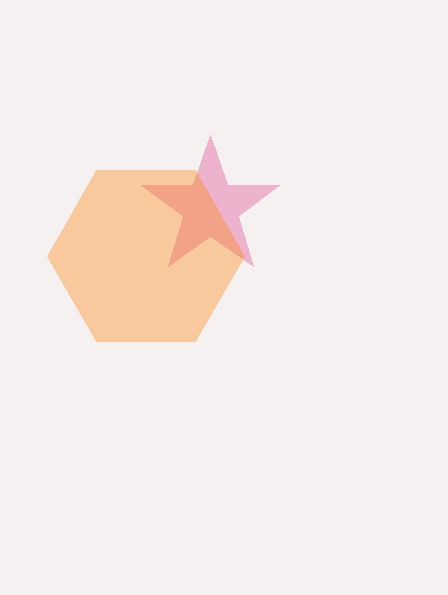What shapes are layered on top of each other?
The layered shapes are: a pink star, an orange hexagon.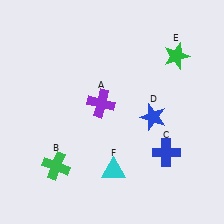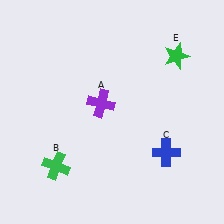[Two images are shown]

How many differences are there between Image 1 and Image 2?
There are 2 differences between the two images.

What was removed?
The cyan triangle (F), the blue star (D) were removed in Image 2.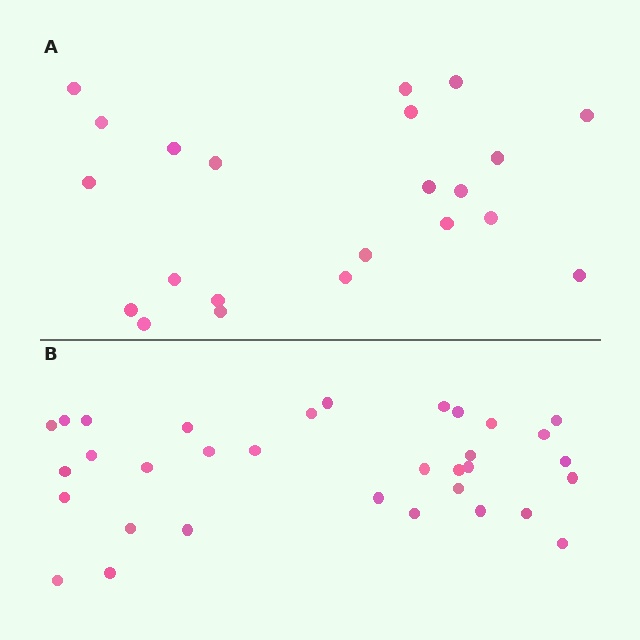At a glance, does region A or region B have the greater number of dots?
Region B (the bottom region) has more dots.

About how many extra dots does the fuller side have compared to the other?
Region B has roughly 12 or so more dots than region A.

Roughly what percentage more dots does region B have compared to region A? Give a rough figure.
About 50% more.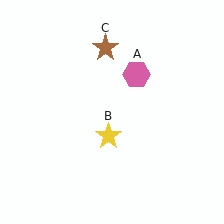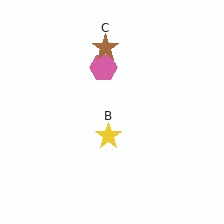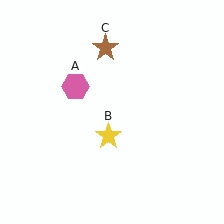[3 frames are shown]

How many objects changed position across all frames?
1 object changed position: pink hexagon (object A).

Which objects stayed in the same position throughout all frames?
Yellow star (object B) and brown star (object C) remained stationary.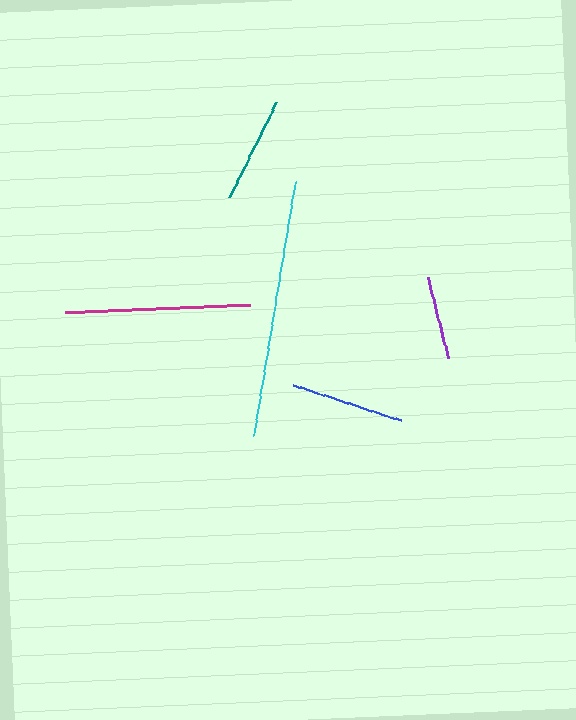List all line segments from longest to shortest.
From longest to shortest: cyan, magenta, blue, teal, purple.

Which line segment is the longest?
The cyan line is the longest at approximately 257 pixels.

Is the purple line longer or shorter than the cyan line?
The cyan line is longer than the purple line.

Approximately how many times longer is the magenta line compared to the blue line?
The magenta line is approximately 1.6 times the length of the blue line.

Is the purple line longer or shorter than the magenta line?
The magenta line is longer than the purple line.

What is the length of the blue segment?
The blue segment is approximately 113 pixels long.